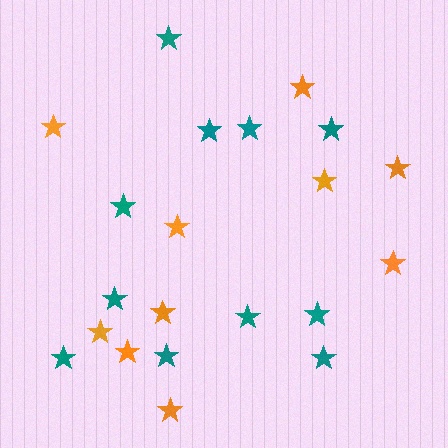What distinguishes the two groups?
There are 2 groups: one group of orange stars (10) and one group of teal stars (11).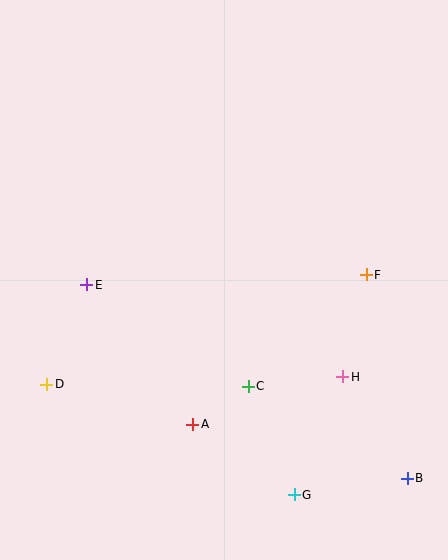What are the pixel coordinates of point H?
Point H is at (343, 377).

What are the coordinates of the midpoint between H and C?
The midpoint between H and C is at (296, 382).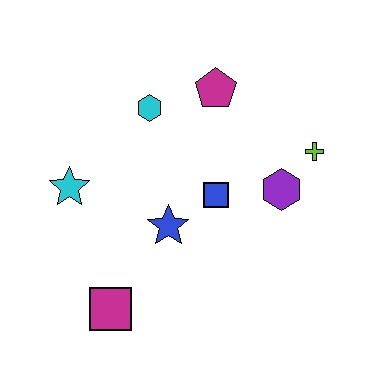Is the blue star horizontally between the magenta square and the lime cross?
Yes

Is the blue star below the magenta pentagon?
Yes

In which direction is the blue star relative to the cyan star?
The blue star is to the right of the cyan star.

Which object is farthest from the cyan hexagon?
The magenta square is farthest from the cyan hexagon.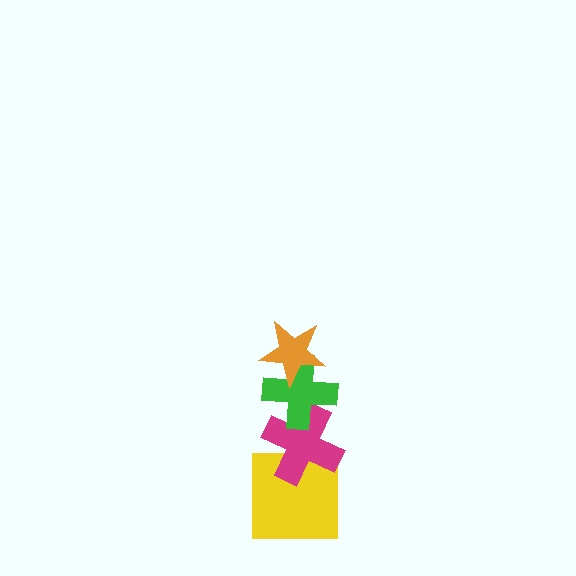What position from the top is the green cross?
The green cross is 2nd from the top.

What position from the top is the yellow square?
The yellow square is 4th from the top.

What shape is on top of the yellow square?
The magenta cross is on top of the yellow square.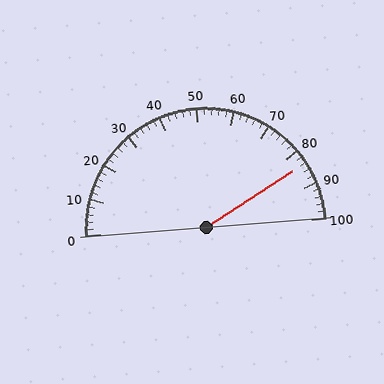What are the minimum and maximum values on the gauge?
The gauge ranges from 0 to 100.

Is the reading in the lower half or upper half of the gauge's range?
The reading is in the upper half of the range (0 to 100).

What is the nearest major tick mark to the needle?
The nearest major tick mark is 80.